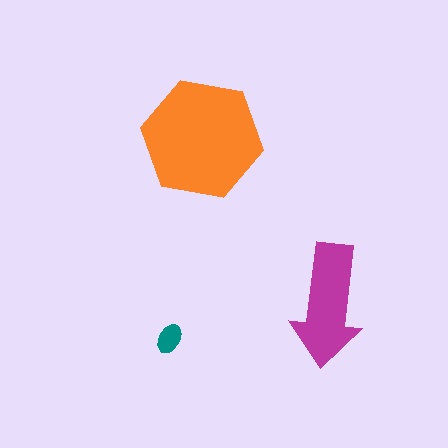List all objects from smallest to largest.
The teal ellipse, the magenta arrow, the orange hexagon.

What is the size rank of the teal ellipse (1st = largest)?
3rd.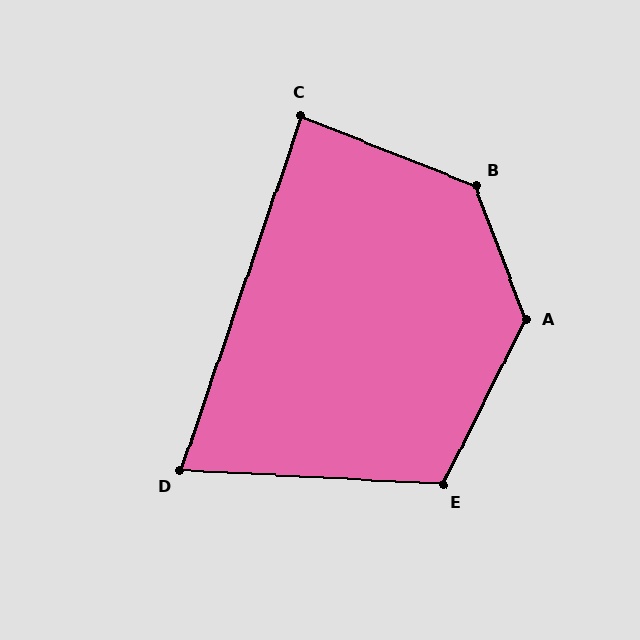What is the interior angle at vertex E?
Approximately 113 degrees (obtuse).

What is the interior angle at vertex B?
Approximately 132 degrees (obtuse).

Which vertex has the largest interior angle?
A, at approximately 133 degrees.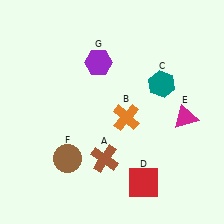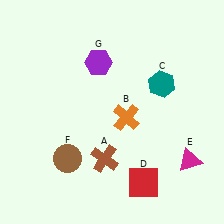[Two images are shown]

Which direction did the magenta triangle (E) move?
The magenta triangle (E) moved down.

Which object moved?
The magenta triangle (E) moved down.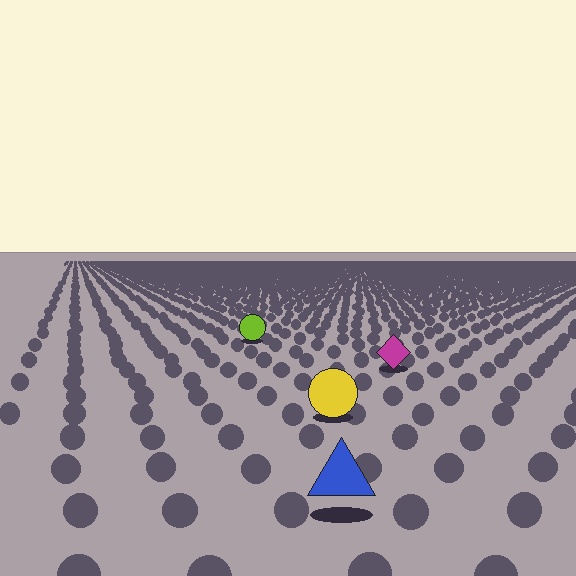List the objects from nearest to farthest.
From nearest to farthest: the blue triangle, the yellow circle, the magenta diamond, the lime circle.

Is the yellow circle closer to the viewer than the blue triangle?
No. The blue triangle is closer — you can tell from the texture gradient: the ground texture is coarser near it.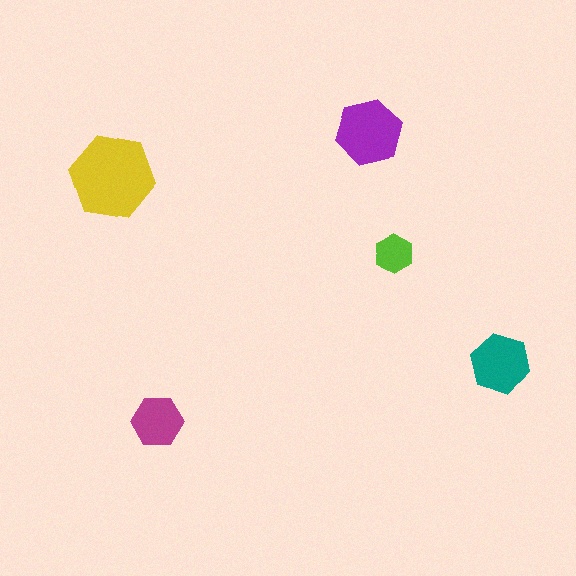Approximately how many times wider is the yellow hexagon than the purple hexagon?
About 1.5 times wider.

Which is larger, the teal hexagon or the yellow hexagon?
The yellow one.